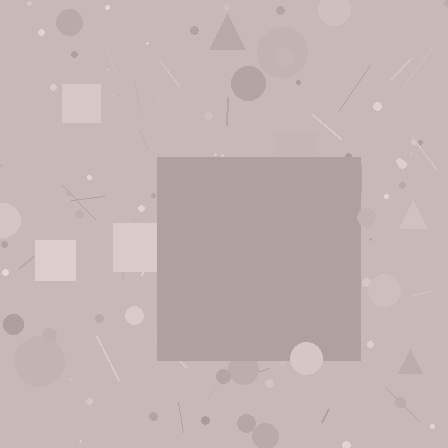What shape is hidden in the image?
A square is hidden in the image.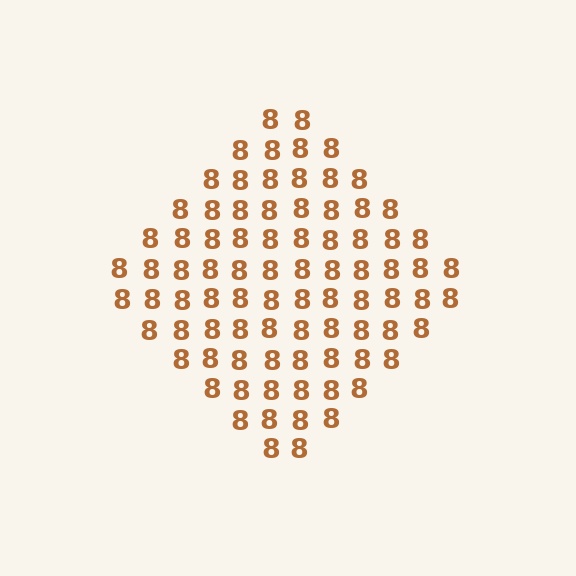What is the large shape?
The large shape is a diamond.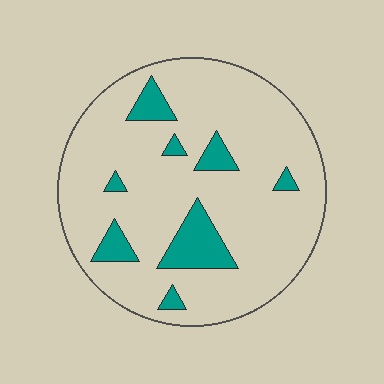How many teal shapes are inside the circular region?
8.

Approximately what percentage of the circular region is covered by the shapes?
Approximately 15%.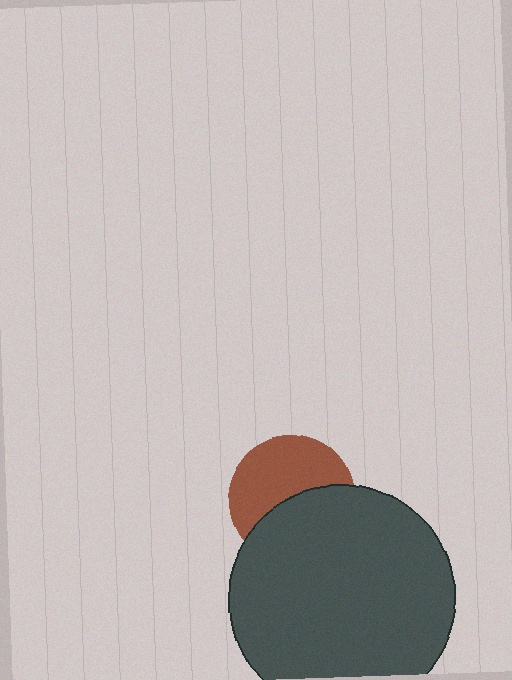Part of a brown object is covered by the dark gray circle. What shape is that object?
It is a circle.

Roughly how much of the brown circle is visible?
About half of it is visible (roughly 54%).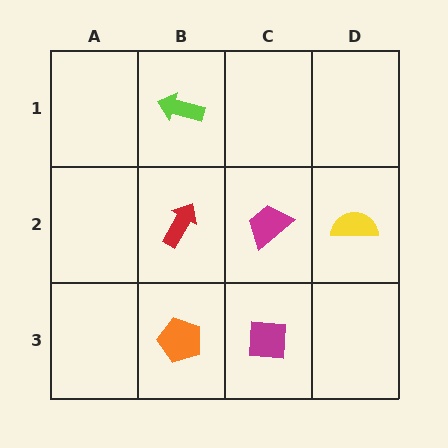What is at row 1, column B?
A lime arrow.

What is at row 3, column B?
An orange pentagon.